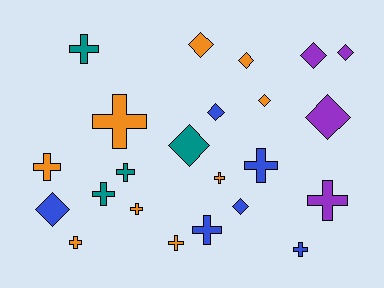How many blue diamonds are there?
There are 3 blue diamonds.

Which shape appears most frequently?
Cross, with 13 objects.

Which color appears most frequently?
Orange, with 9 objects.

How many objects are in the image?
There are 23 objects.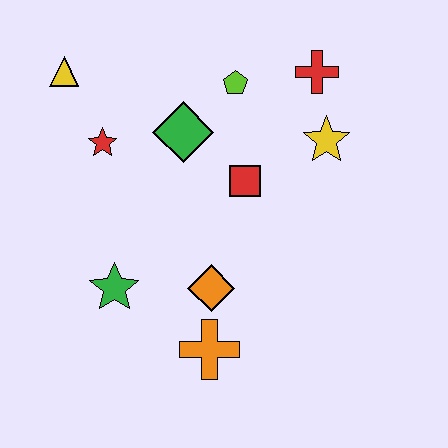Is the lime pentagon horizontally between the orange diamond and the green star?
No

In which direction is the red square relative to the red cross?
The red square is below the red cross.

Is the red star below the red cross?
Yes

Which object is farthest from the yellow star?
The yellow triangle is farthest from the yellow star.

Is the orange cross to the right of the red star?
Yes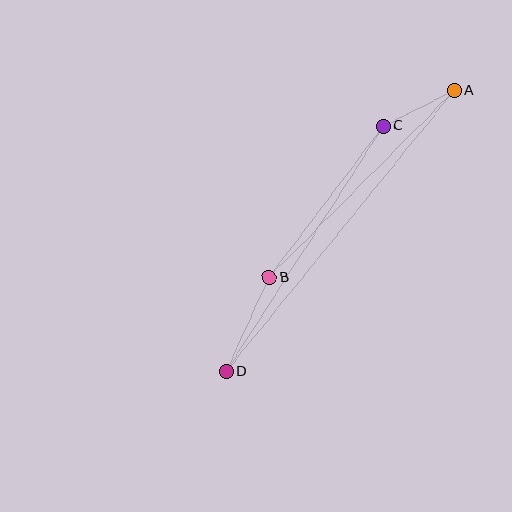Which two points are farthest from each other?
Points A and D are farthest from each other.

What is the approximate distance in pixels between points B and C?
The distance between B and C is approximately 189 pixels.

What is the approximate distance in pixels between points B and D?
The distance between B and D is approximately 103 pixels.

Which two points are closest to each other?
Points A and C are closest to each other.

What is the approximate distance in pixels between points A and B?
The distance between A and B is approximately 263 pixels.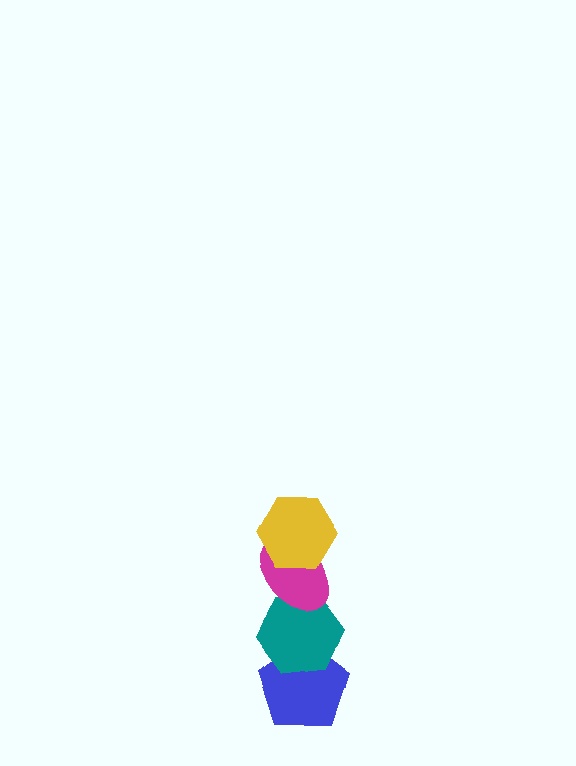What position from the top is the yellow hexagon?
The yellow hexagon is 1st from the top.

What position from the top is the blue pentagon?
The blue pentagon is 4th from the top.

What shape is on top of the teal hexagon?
The magenta ellipse is on top of the teal hexagon.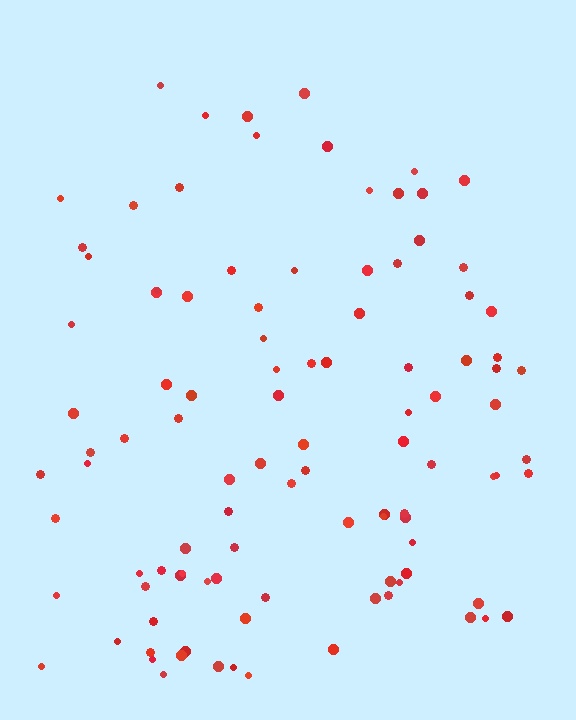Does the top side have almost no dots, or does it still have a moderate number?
Still a moderate number, just noticeably fewer than the bottom.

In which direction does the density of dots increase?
From top to bottom, with the bottom side densest.